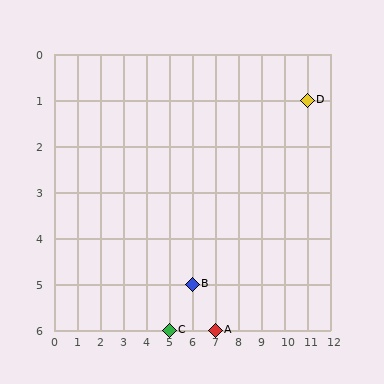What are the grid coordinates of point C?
Point C is at grid coordinates (5, 6).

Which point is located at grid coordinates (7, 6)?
Point A is at (7, 6).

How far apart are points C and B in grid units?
Points C and B are 1 column and 1 row apart (about 1.4 grid units diagonally).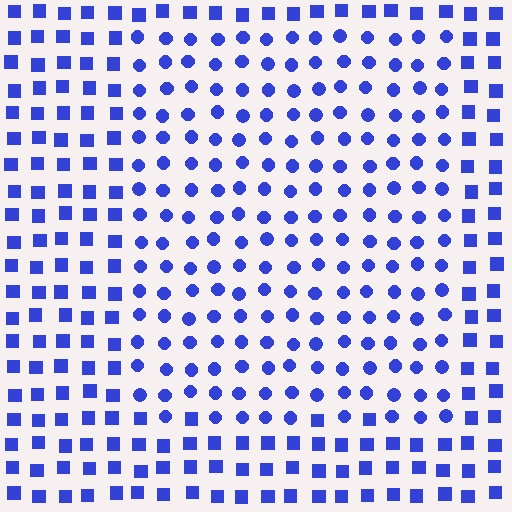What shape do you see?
I see a rectangle.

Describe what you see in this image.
The image is filled with small blue elements arranged in a uniform grid. A rectangle-shaped region contains circles, while the surrounding area contains squares. The boundary is defined purely by the change in element shape.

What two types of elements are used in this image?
The image uses circles inside the rectangle region and squares outside it.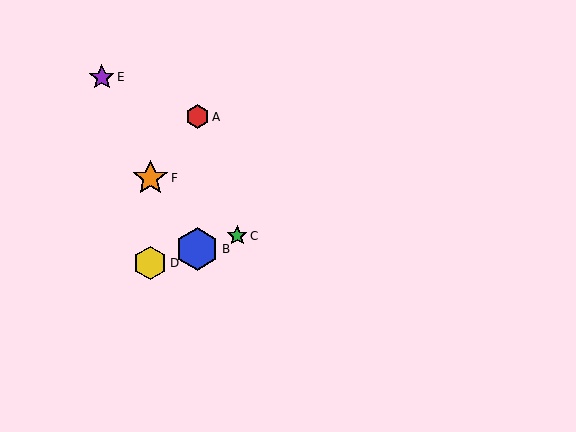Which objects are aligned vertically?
Objects A, B are aligned vertically.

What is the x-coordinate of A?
Object A is at x≈197.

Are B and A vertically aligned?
Yes, both are at x≈197.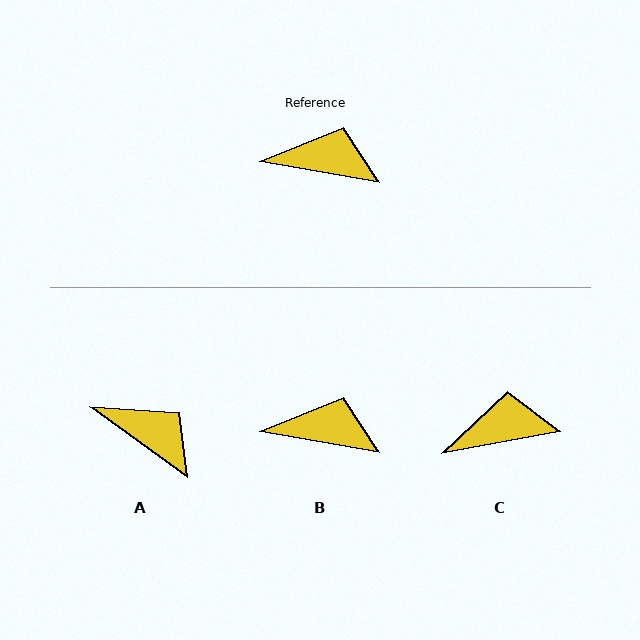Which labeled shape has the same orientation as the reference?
B.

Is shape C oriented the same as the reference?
No, it is off by about 20 degrees.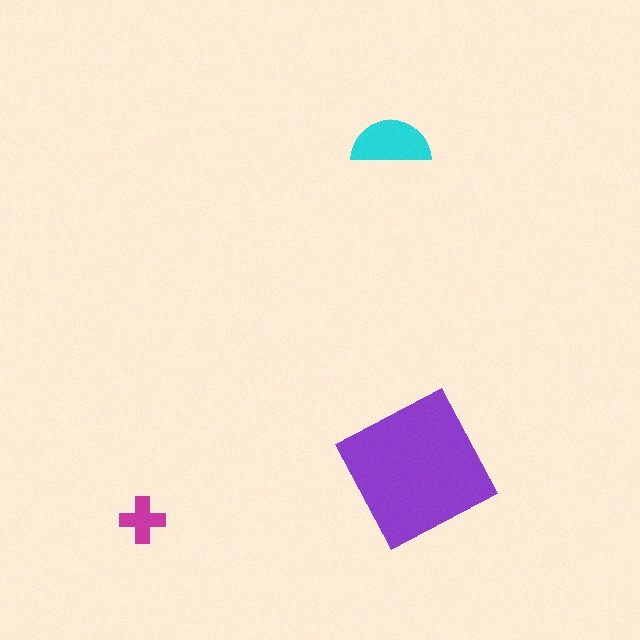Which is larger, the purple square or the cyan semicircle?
The purple square.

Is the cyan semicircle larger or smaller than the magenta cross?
Larger.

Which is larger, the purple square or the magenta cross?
The purple square.